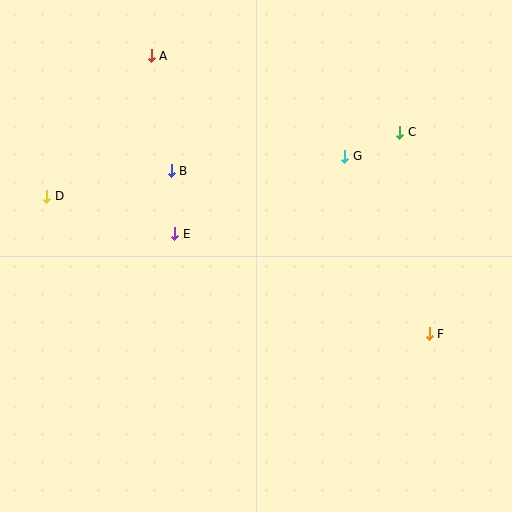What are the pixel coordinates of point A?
Point A is at (151, 56).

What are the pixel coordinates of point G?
Point G is at (345, 156).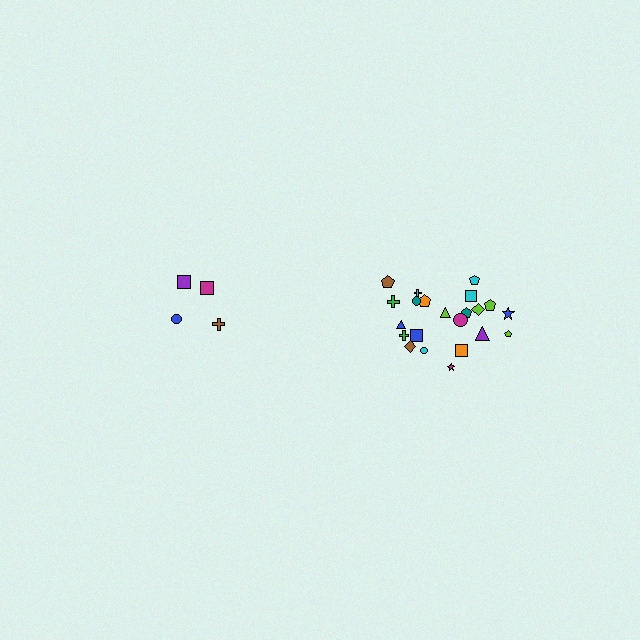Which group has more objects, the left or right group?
The right group.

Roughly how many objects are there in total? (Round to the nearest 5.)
Roughly 25 objects in total.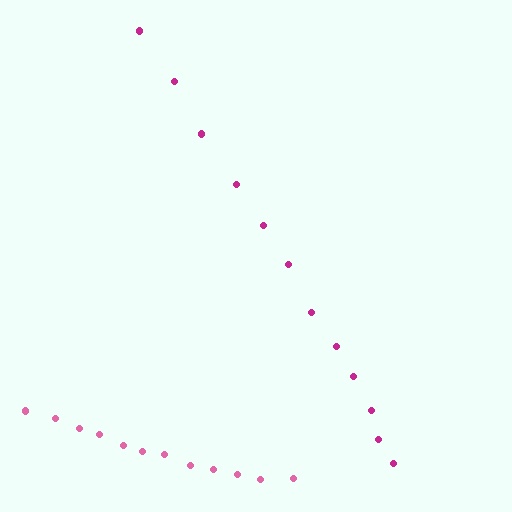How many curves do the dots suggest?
There are 2 distinct paths.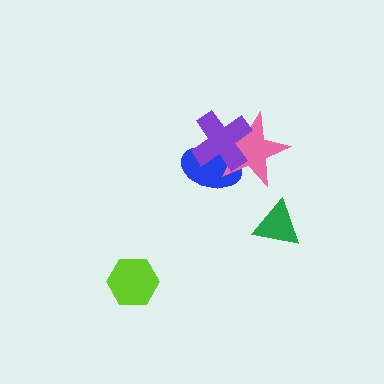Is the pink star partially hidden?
Yes, it is partially covered by another shape.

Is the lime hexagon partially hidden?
No, no other shape covers it.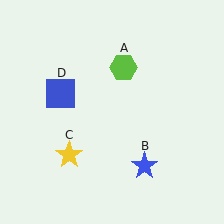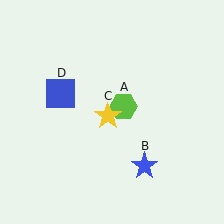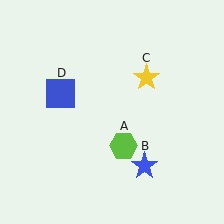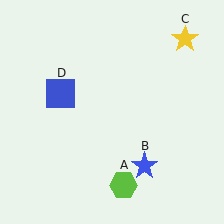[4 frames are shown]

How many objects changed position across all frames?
2 objects changed position: lime hexagon (object A), yellow star (object C).